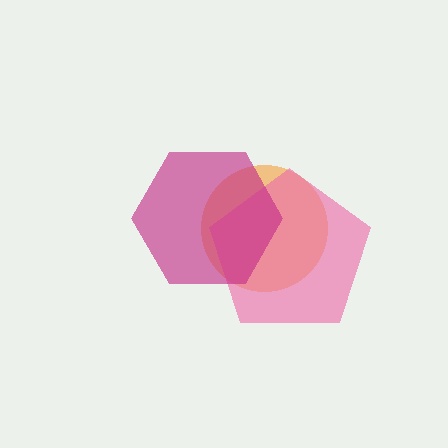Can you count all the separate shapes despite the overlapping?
Yes, there are 3 separate shapes.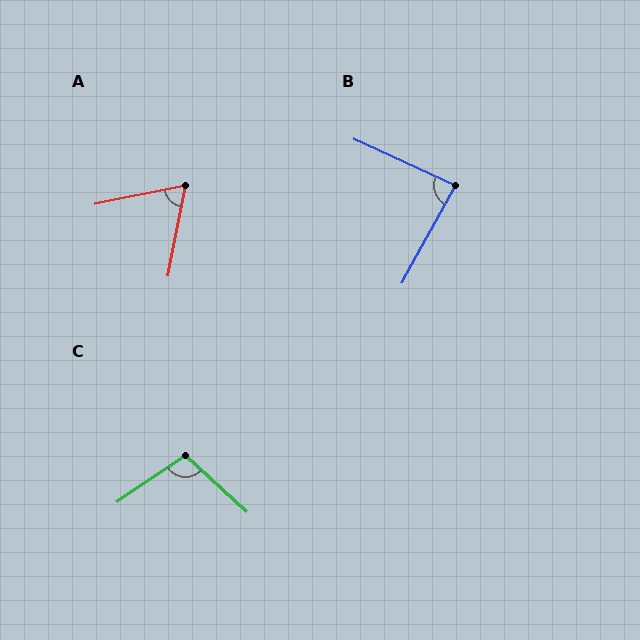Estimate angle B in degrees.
Approximately 86 degrees.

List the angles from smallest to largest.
A (67°), B (86°), C (103°).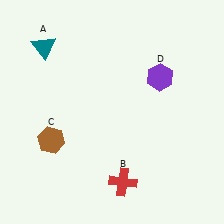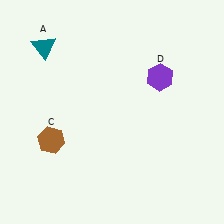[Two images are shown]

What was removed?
The red cross (B) was removed in Image 2.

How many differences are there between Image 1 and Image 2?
There is 1 difference between the two images.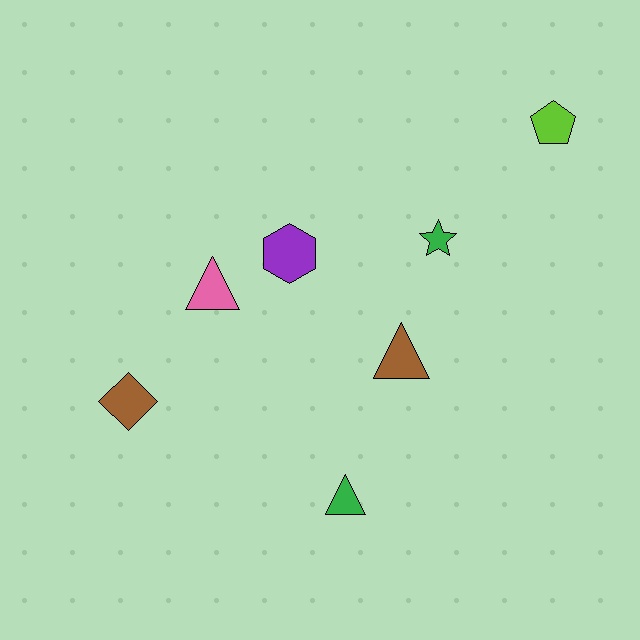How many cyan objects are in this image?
There are no cyan objects.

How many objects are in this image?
There are 7 objects.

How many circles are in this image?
There are no circles.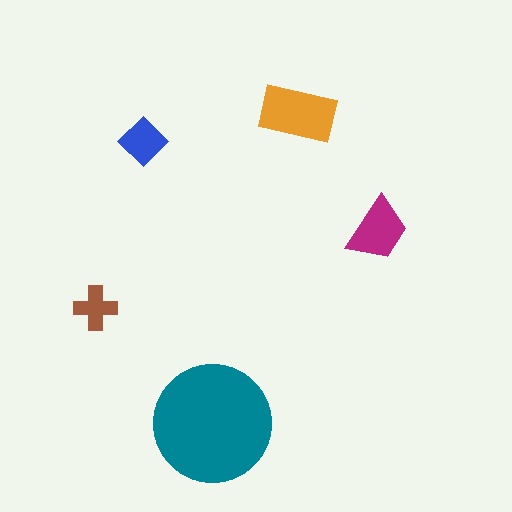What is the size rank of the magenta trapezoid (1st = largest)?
3rd.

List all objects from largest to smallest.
The teal circle, the orange rectangle, the magenta trapezoid, the blue diamond, the brown cross.